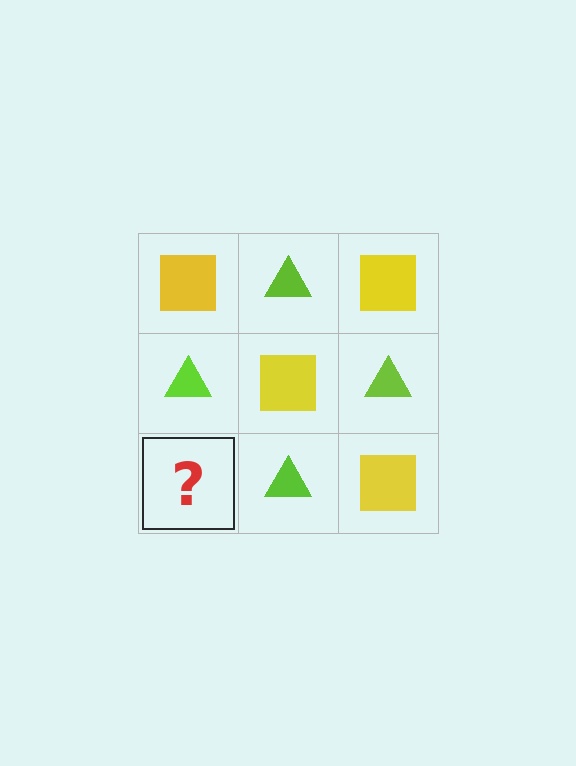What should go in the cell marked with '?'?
The missing cell should contain a yellow square.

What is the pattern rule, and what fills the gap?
The rule is that it alternates yellow square and lime triangle in a checkerboard pattern. The gap should be filled with a yellow square.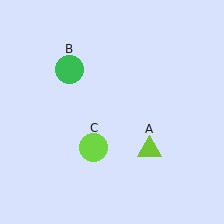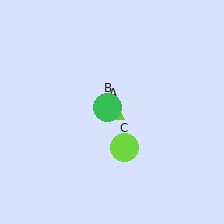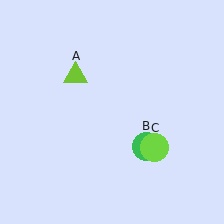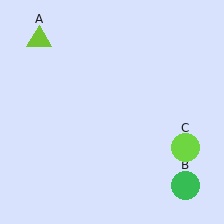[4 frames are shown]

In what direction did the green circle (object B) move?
The green circle (object B) moved down and to the right.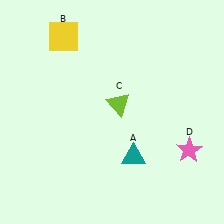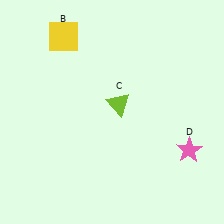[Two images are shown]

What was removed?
The teal triangle (A) was removed in Image 2.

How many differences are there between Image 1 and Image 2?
There is 1 difference between the two images.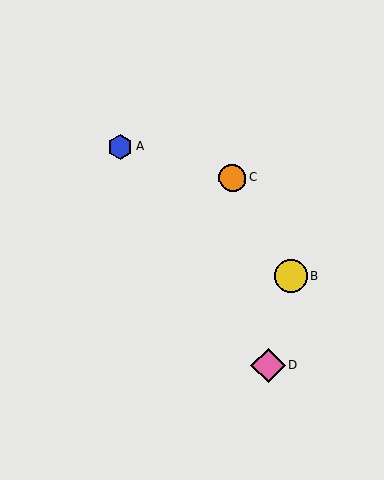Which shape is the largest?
The pink diamond (labeled D) is the largest.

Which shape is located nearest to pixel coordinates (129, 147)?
The blue hexagon (labeled A) at (120, 146) is nearest to that location.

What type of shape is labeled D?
Shape D is a pink diamond.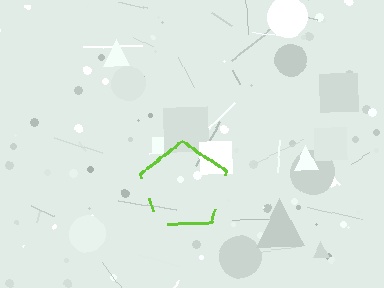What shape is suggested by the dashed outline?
The dashed outline suggests a pentagon.